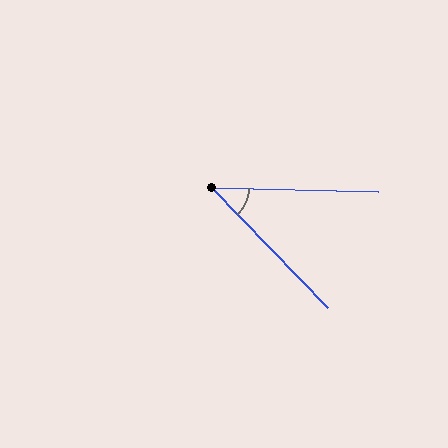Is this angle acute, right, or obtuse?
It is acute.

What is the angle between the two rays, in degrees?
Approximately 45 degrees.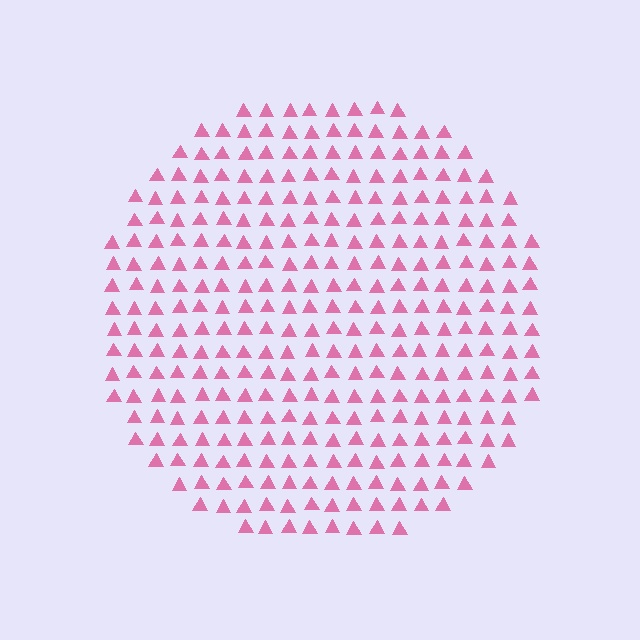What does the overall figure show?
The overall figure shows a circle.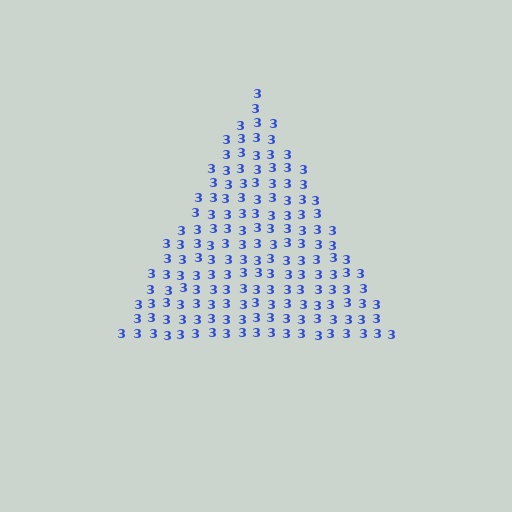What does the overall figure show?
The overall figure shows a triangle.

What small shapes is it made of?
It is made of small digit 3's.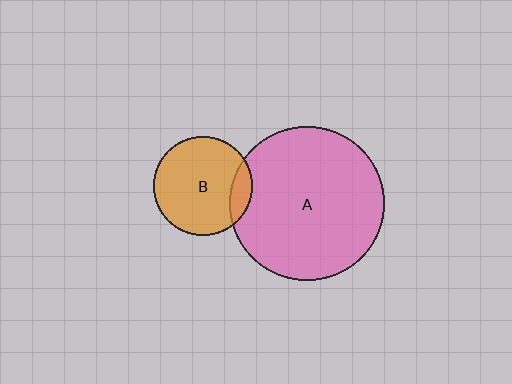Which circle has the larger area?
Circle A (pink).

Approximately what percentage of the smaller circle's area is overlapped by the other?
Approximately 15%.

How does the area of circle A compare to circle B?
Approximately 2.4 times.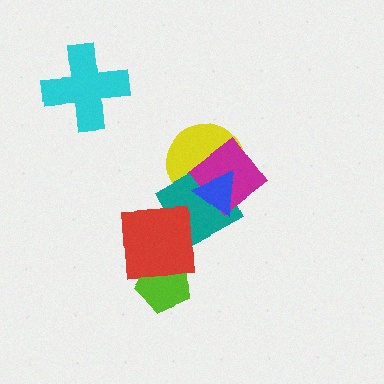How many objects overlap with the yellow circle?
3 objects overlap with the yellow circle.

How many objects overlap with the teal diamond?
4 objects overlap with the teal diamond.